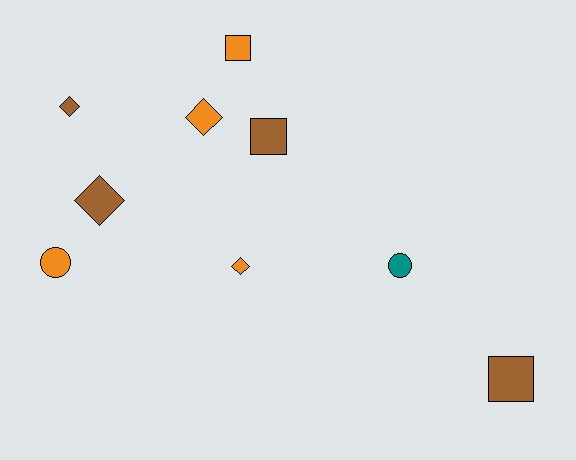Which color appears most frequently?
Brown, with 4 objects.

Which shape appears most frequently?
Diamond, with 4 objects.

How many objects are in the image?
There are 9 objects.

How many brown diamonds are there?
There are 2 brown diamonds.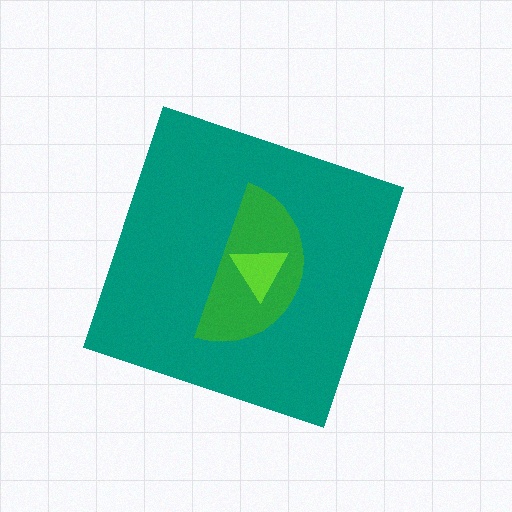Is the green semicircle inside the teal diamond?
Yes.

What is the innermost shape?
The lime triangle.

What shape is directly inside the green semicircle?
The lime triangle.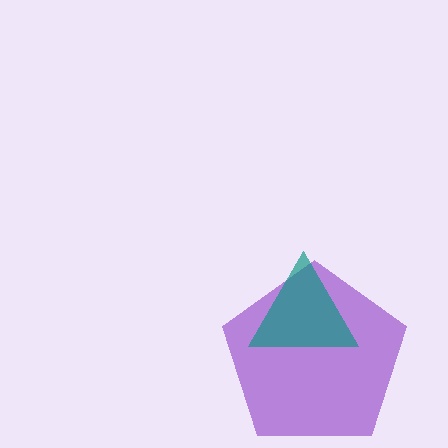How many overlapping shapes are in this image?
There are 2 overlapping shapes in the image.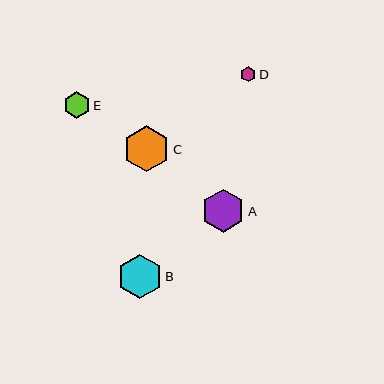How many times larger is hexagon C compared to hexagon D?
Hexagon C is approximately 3.1 times the size of hexagon D.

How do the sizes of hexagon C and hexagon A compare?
Hexagon C and hexagon A are approximately the same size.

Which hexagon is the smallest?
Hexagon D is the smallest with a size of approximately 15 pixels.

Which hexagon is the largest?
Hexagon C is the largest with a size of approximately 46 pixels.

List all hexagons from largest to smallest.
From largest to smallest: C, B, A, E, D.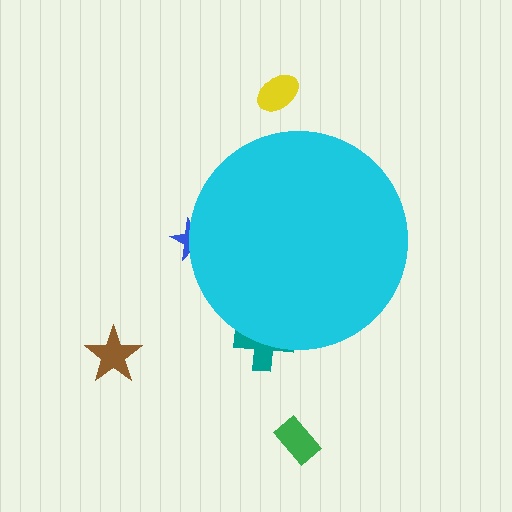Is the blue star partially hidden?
Yes, the blue star is partially hidden behind the cyan circle.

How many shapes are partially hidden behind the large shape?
2 shapes are partially hidden.